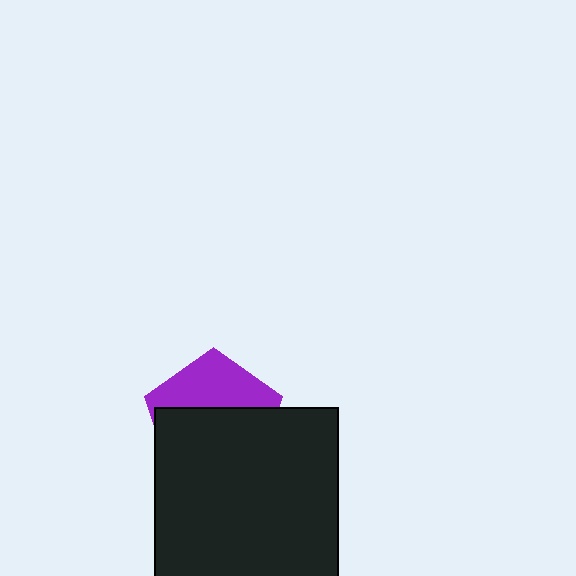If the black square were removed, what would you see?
You would see the complete purple pentagon.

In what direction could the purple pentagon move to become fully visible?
The purple pentagon could move up. That would shift it out from behind the black square entirely.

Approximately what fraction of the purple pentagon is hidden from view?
Roughly 60% of the purple pentagon is hidden behind the black square.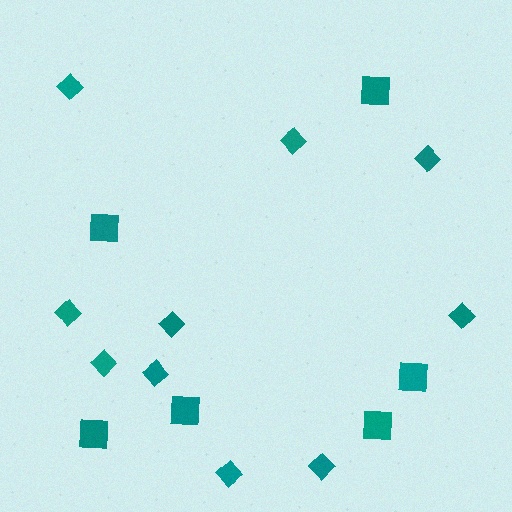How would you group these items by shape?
There are 2 groups: one group of squares (6) and one group of diamonds (10).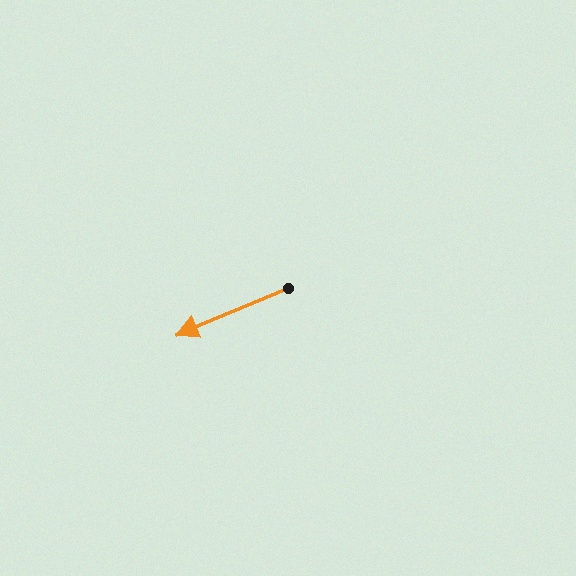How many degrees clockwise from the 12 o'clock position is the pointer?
Approximately 247 degrees.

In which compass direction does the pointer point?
Southwest.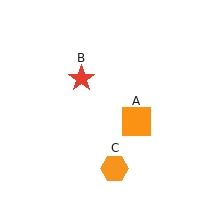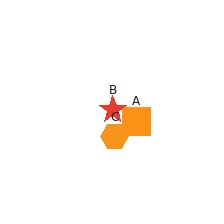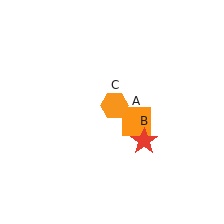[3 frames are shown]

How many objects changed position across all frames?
2 objects changed position: red star (object B), orange hexagon (object C).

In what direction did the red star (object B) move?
The red star (object B) moved down and to the right.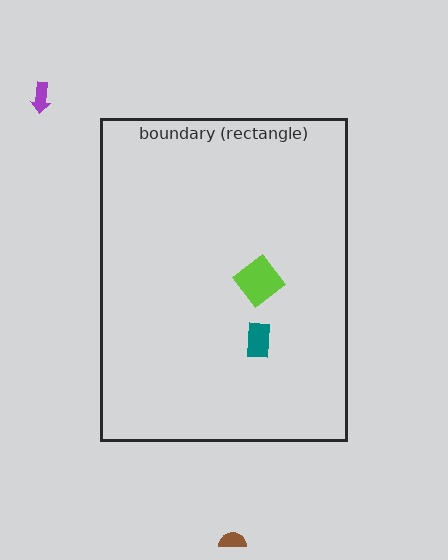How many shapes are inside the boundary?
2 inside, 2 outside.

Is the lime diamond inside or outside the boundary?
Inside.